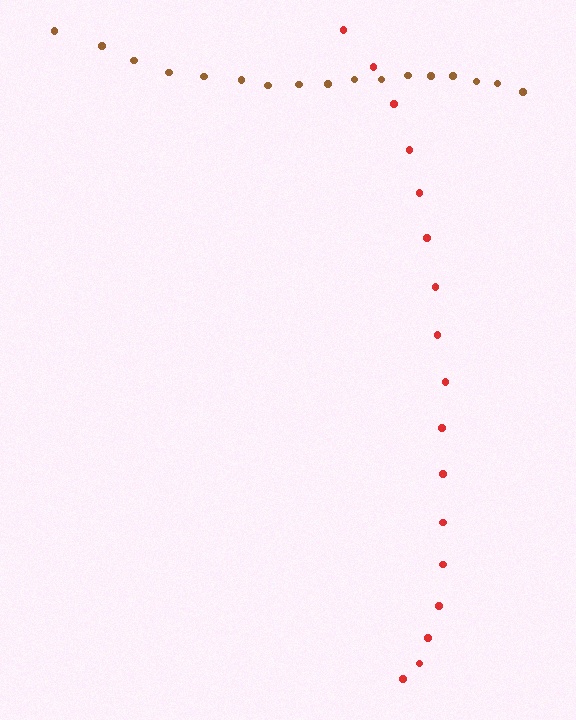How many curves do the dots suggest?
There are 2 distinct paths.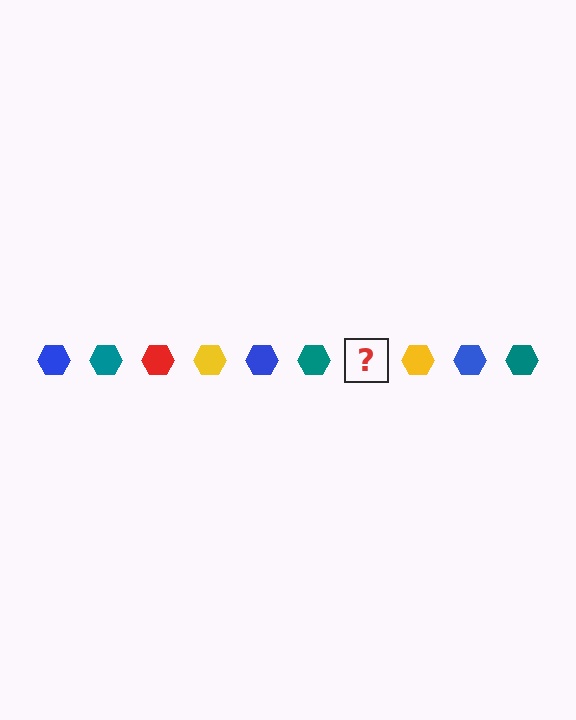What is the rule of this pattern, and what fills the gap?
The rule is that the pattern cycles through blue, teal, red, yellow hexagons. The gap should be filled with a red hexagon.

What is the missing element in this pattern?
The missing element is a red hexagon.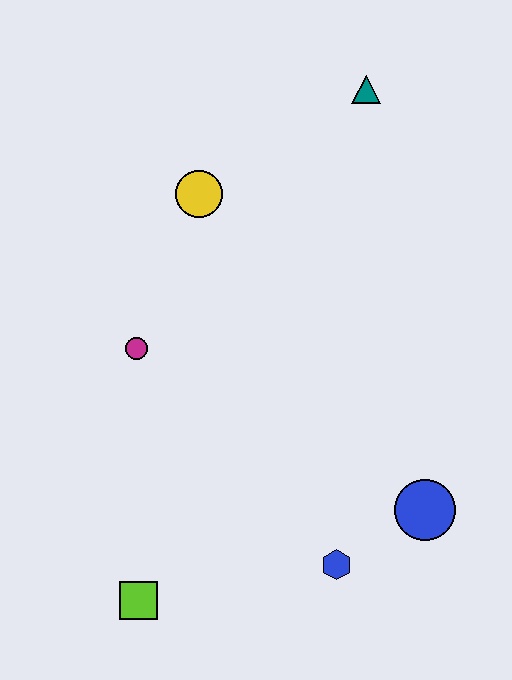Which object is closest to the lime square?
The blue hexagon is closest to the lime square.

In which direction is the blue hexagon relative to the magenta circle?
The blue hexagon is below the magenta circle.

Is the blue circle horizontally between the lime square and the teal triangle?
No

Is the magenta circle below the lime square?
No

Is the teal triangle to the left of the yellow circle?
No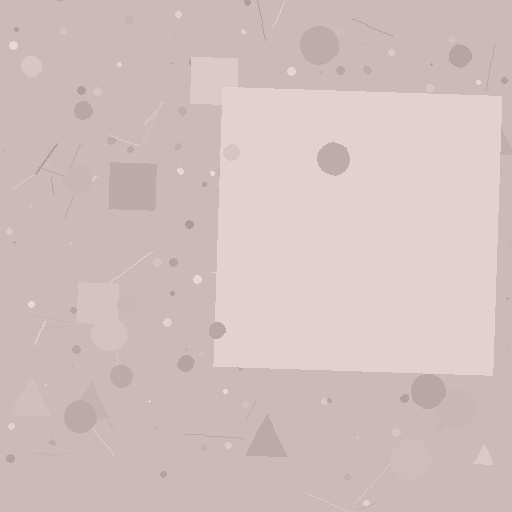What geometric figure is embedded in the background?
A square is embedded in the background.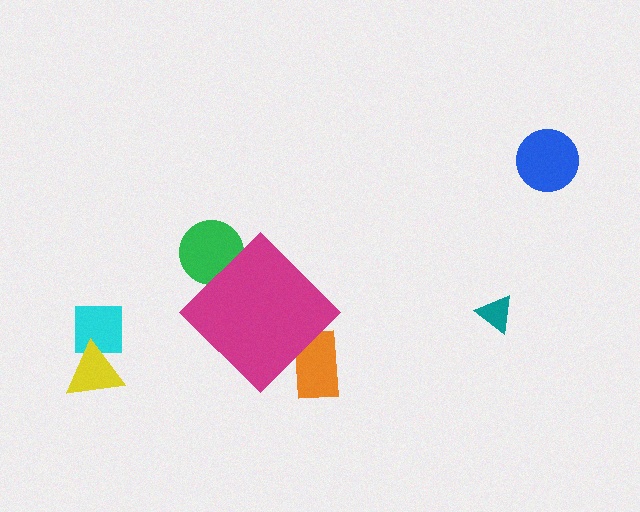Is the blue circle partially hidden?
No, the blue circle is fully visible.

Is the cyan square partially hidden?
No, the cyan square is fully visible.